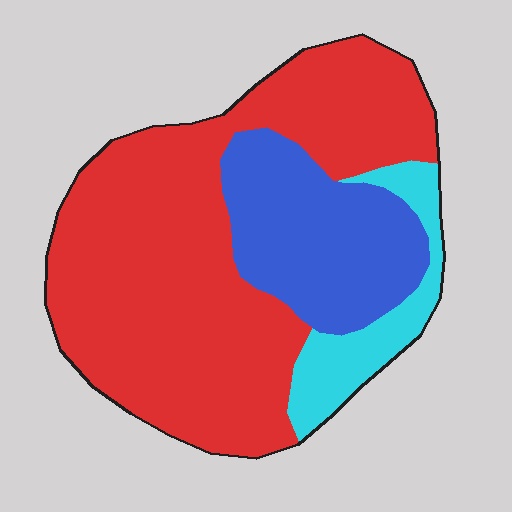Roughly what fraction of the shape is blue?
Blue takes up about one quarter (1/4) of the shape.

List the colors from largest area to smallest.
From largest to smallest: red, blue, cyan.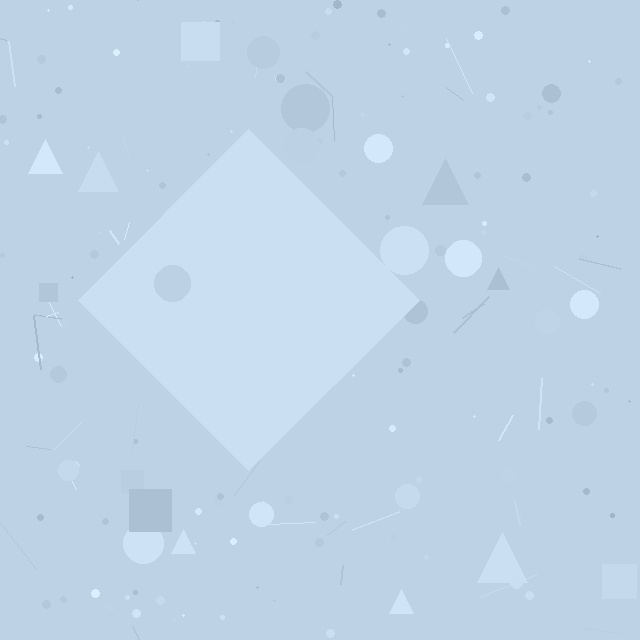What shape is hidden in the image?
A diamond is hidden in the image.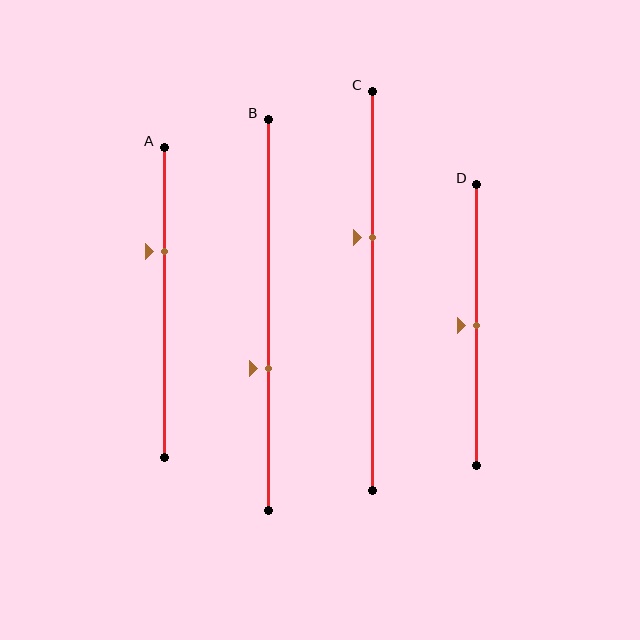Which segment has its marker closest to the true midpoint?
Segment D has its marker closest to the true midpoint.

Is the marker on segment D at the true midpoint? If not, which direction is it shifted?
Yes, the marker on segment D is at the true midpoint.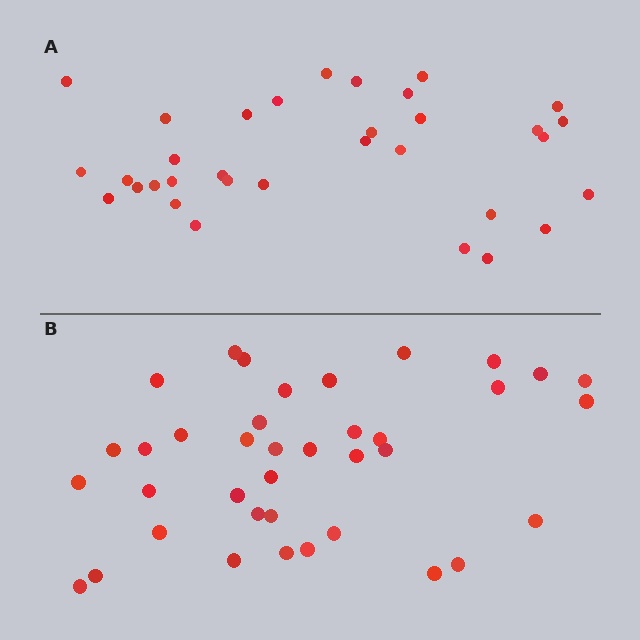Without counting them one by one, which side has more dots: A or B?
Region B (the bottom region) has more dots.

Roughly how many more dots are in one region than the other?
Region B has about 5 more dots than region A.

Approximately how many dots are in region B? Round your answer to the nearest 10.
About 40 dots. (The exact count is 38, which rounds to 40.)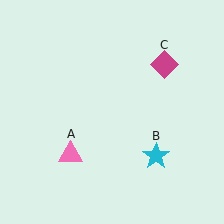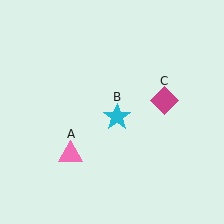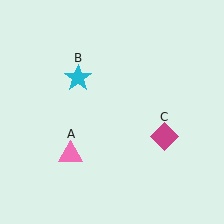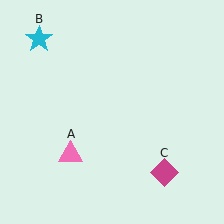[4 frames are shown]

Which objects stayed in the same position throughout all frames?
Pink triangle (object A) remained stationary.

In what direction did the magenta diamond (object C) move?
The magenta diamond (object C) moved down.